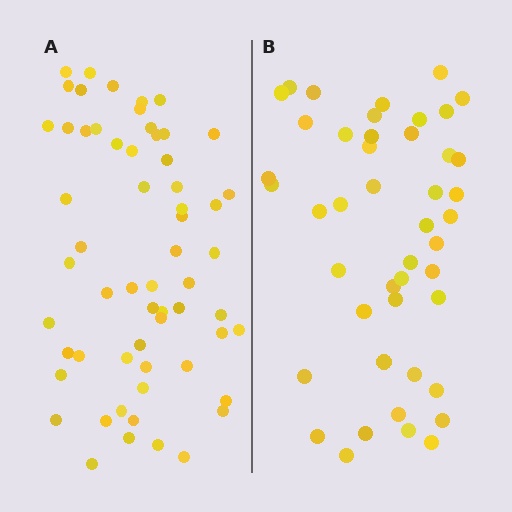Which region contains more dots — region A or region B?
Region A (the left region) has more dots.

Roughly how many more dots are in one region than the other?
Region A has approximately 15 more dots than region B.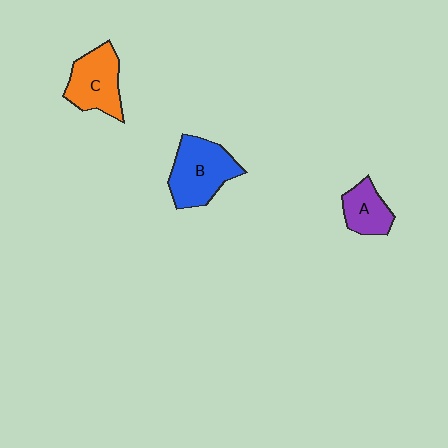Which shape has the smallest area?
Shape A (purple).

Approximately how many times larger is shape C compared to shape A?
Approximately 1.5 times.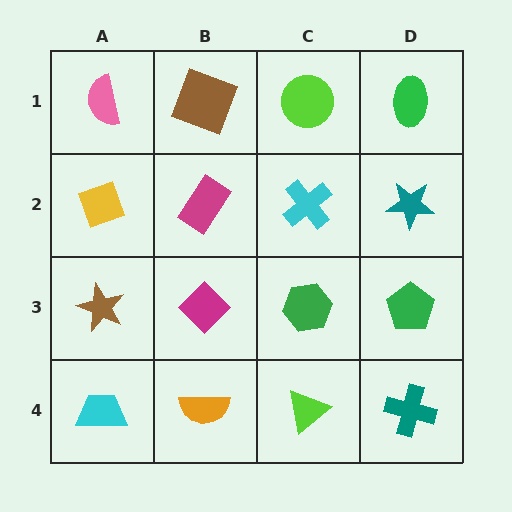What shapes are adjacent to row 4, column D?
A green pentagon (row 3, column D), a lime triangle (row 4, column C).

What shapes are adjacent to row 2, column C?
A lime circle (row 1, column C), a green hexagon (row 3, column C), a magenta rectangle (row 2, column B), a teal star (row 2, column D).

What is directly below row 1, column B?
A magenta rectangle.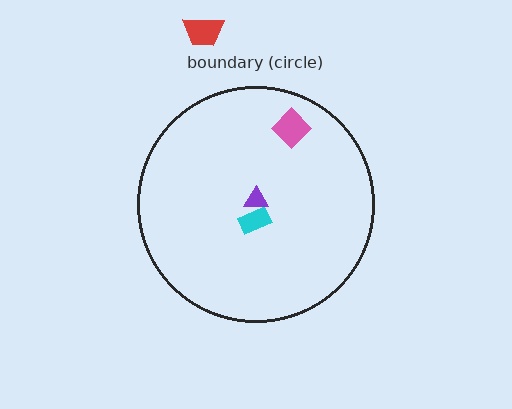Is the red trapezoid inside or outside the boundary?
Outside.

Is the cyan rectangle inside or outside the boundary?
Inside.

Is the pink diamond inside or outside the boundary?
Inside.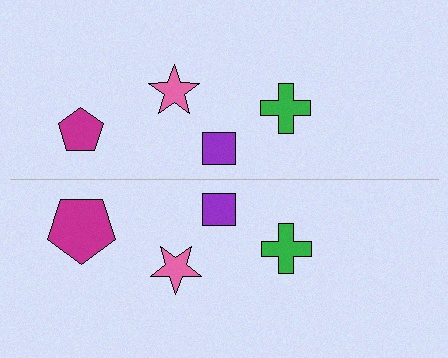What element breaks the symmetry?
The magenta pentagon on the bottom side has a different size than its mirror counterpart.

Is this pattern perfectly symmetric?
No, the pattern is not perfectly symmetric. The magenta pentagon on the bottom side has a different size than its mirror counterpart.